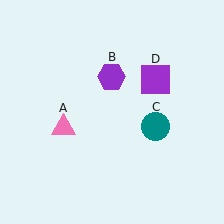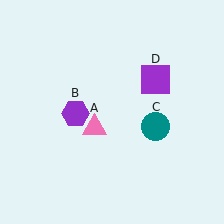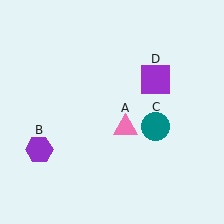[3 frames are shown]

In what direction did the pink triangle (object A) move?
The pink triangle (object A) moved right.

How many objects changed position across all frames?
2 objects changed position: pink triangle (object A), purple hexagon (object B).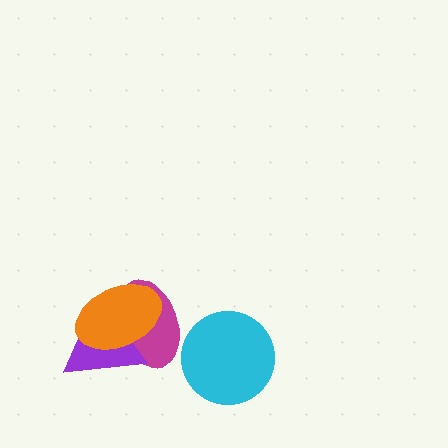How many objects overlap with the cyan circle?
0 objects overlap with the cyan circle.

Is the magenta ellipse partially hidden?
Yes, it is partially covered by another shape.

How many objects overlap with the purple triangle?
2 objects overlap with the purple triangle.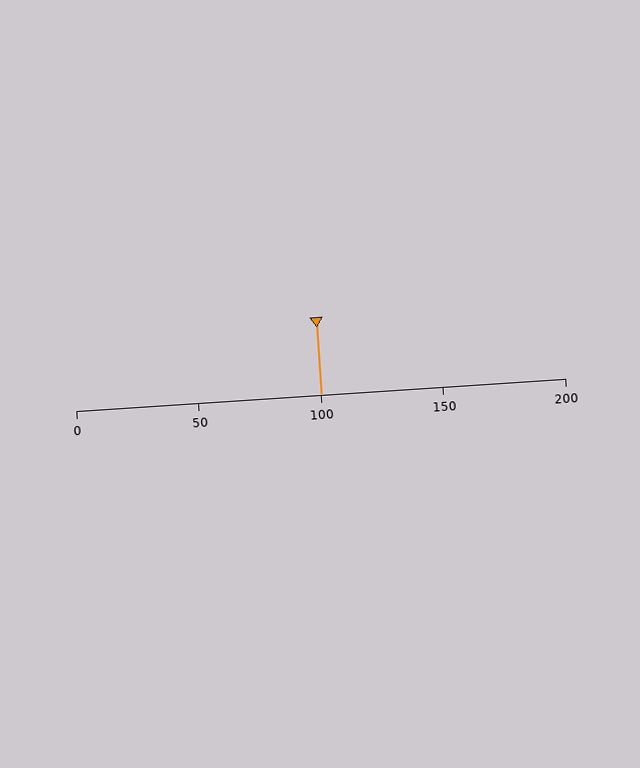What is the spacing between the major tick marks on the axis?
The major ticks are spaced 50 apart.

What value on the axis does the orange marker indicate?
The marker indicates approximately 100.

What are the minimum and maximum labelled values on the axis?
The axis runs from 0 to 200.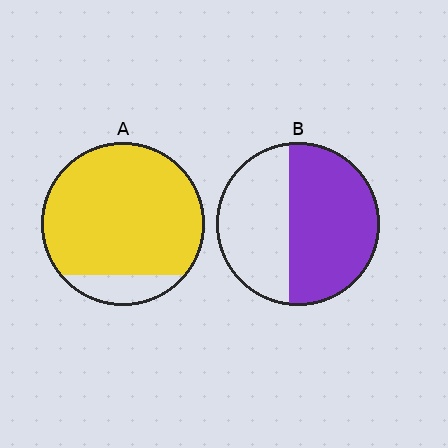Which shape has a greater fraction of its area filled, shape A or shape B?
Shape A.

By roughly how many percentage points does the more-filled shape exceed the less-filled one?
By roughly 30 percentage points (A over B).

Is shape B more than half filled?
Yes.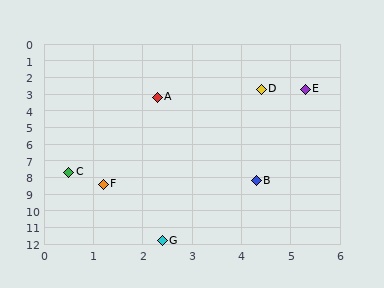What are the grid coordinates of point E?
Point E is at approximately (5.3, 2.7).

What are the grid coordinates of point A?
Point A is at approximately (2.3, 3.2).